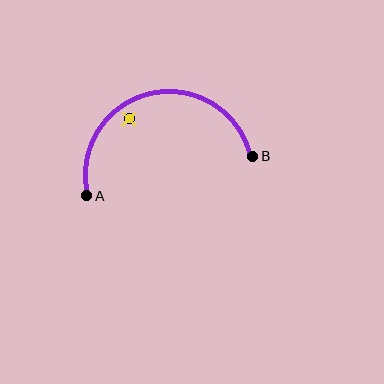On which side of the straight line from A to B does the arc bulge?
The arc bulges above the straight line connecting A and B.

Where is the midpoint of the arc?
The arc midpoint is the point on the curve farthest from the straight line joining A and B. It sits above that line.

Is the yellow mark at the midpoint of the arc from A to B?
No — the yellow mark does not lie on the arc at all. It sits slightly inside the curve.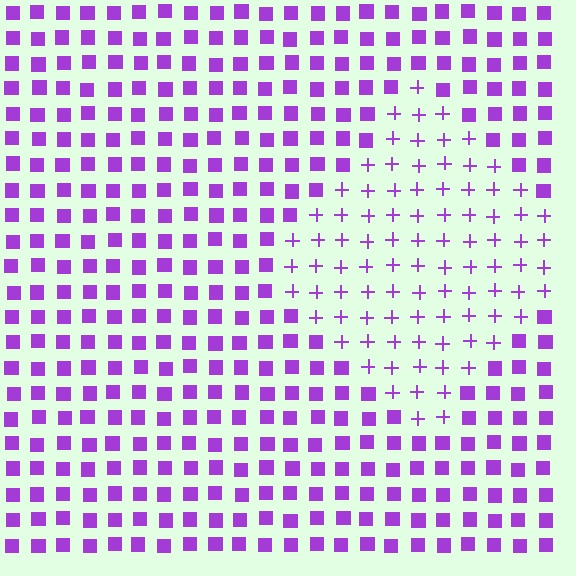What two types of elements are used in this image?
The image uses plus signs inside the diamond region and squares outside it.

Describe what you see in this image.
The image is filled with small purple elements arranged in a uniform grid. A diamond-shaped region contains plus signs, while the surrounding area contains squares. The boundary is defined purely by the change in element shape.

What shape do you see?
I see a diamond.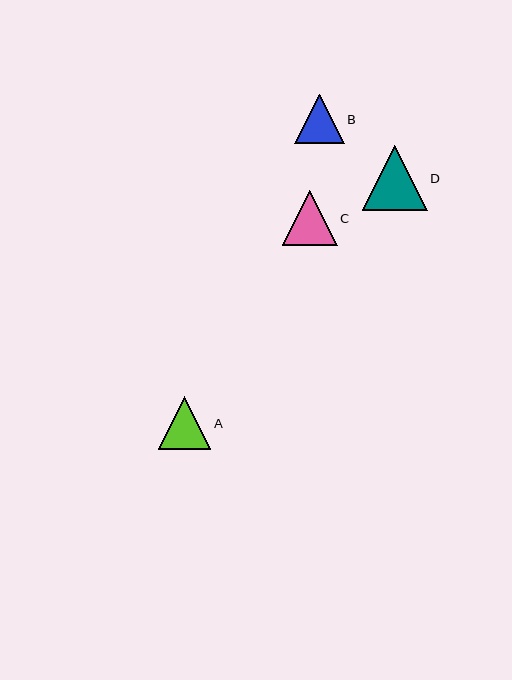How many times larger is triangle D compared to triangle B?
Triangle D is approximately 1.3 times the size of triangle B.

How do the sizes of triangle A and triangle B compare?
Triangle A and triangle B are approximately the same size.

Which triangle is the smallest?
Triangle B is the smallest with a size of approximately 50 pixels.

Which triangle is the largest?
Triangle D is the largest with a size of approximately 64 pixels.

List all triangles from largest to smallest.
From largest to smallest: D, C, A, B.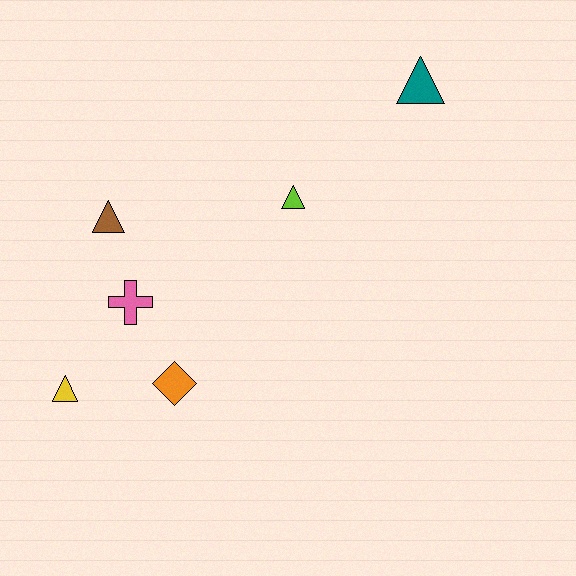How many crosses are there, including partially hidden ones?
There is 1 cross.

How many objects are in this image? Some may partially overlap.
There are 6 objects.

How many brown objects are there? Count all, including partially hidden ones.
There is 1 brown object.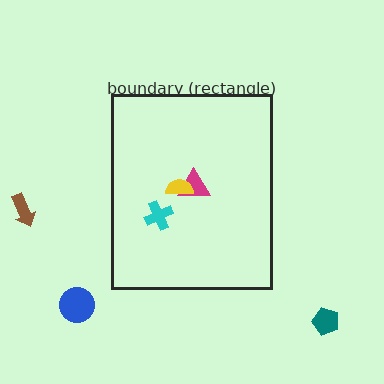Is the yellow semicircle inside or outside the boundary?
Inside.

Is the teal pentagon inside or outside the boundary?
Outside.